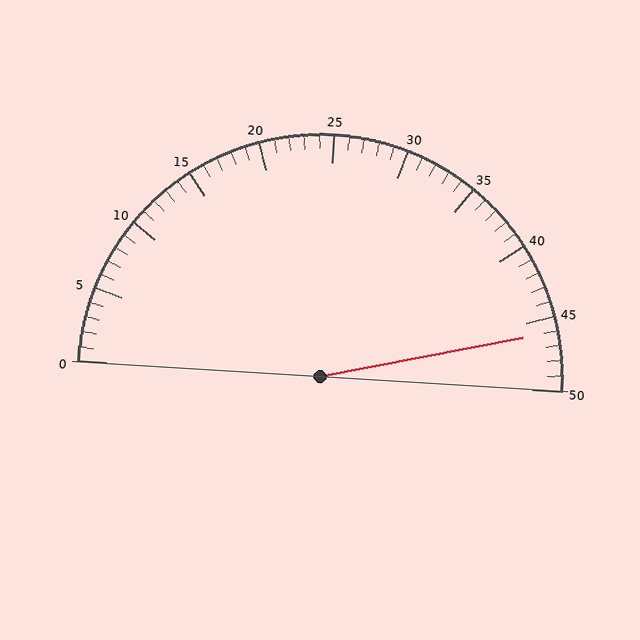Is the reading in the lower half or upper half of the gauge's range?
The reading is in the upper half of the range (0 to 50).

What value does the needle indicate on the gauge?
The needle indicates approximately 46.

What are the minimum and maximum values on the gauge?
The gauge ranges from 0 to 50.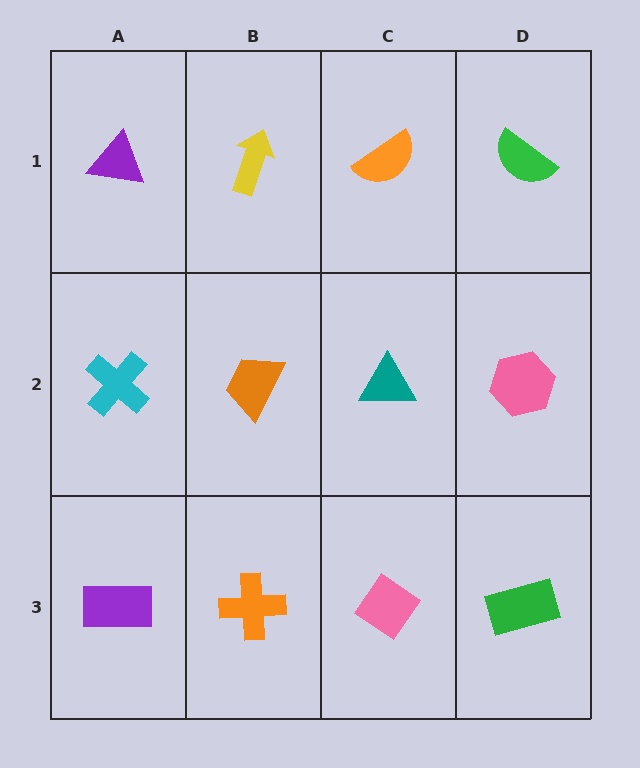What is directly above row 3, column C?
A teal triangle.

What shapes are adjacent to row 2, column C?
An orange semicircle (row 1, column C), a pink diamond (row 3, column C), an orange trapezoid (row 2, column B), a pink hexagon (row 2, column D).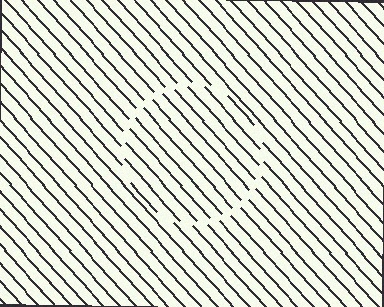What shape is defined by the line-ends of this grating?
An illusory circle. The interior of the shape contains the same grating, shifted by half a period — the contour is defined by the phase discontinuity where line-ends from the inner and outer gratings abut.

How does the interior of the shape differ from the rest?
The interior of the shape contains the same grating, shifted by half a period — the contour is defined by the phase discontinuity where line-ends from the inner and outer gratings abut.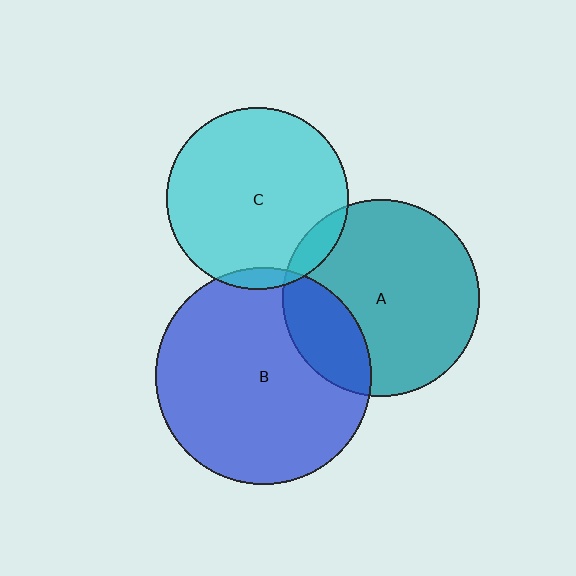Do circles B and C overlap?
Yes.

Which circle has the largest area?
Circle B (blue).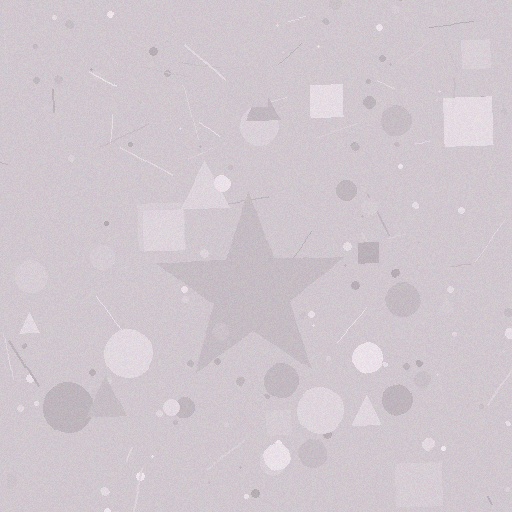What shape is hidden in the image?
A star is hidden in the image.